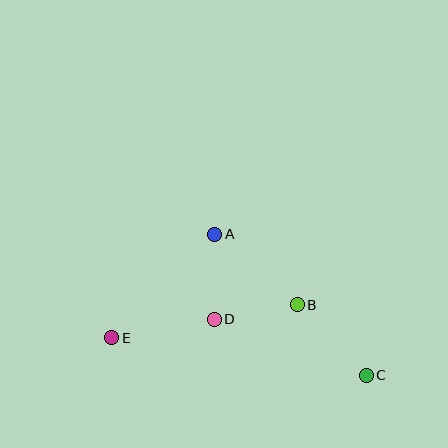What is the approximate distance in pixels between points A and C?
The distance between A and C is approximately 207 pixels.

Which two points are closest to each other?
Points B and D are closest to each other.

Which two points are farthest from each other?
Points C and E are farthest from each other.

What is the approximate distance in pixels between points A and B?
The distance between A and B is approximately 108 pixels.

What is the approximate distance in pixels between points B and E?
The distance between B and E is approximately 188 pixels.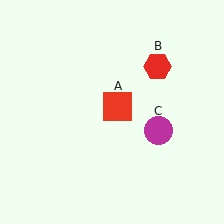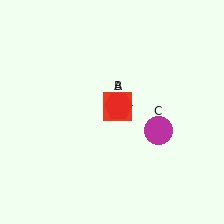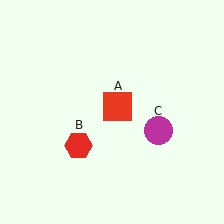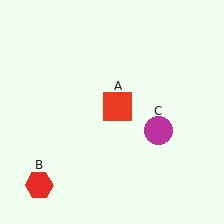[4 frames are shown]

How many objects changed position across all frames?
1 object changed position: red hexagon (object B).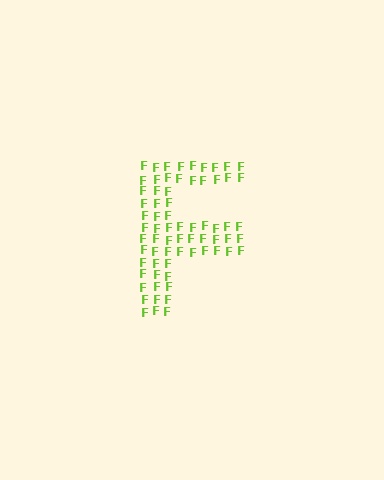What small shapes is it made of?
It is made of small letter F's.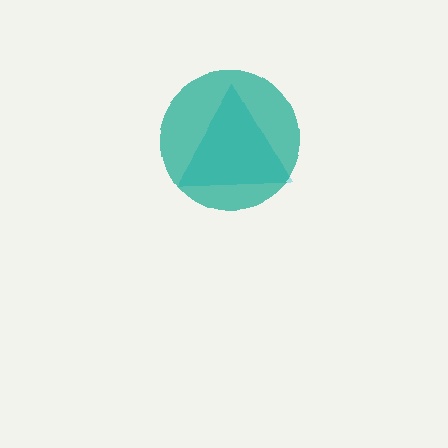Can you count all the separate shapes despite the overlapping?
Yes, there are 2 separate shapes.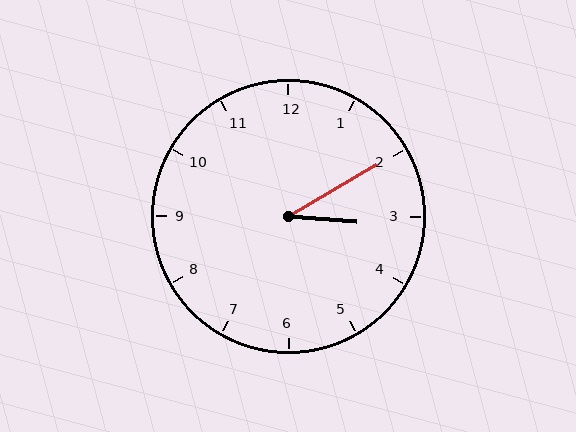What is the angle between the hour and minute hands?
Approximately 35 degrees.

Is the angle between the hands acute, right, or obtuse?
It is acute.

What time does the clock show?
3:10.